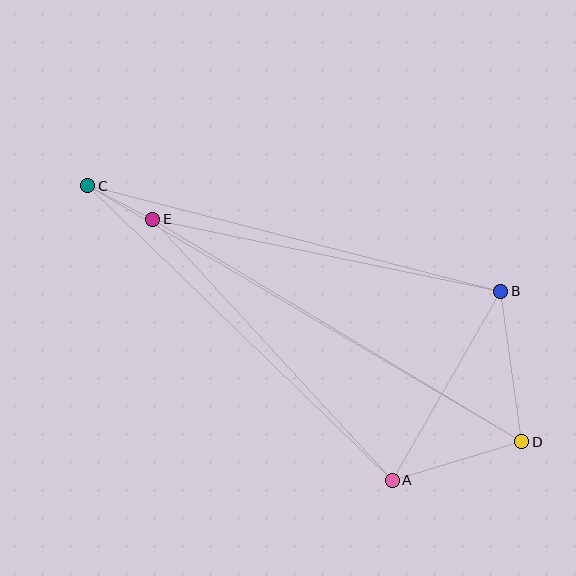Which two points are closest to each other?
Points C and E are closest to each other.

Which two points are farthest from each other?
Points C and D are farthest from each other.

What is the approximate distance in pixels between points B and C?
The distance between B and C is approximately 426 pixels.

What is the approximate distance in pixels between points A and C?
The distance between A and C is approximately 424 pixels.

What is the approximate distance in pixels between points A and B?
The distance between A and B is approximately 218 pixels.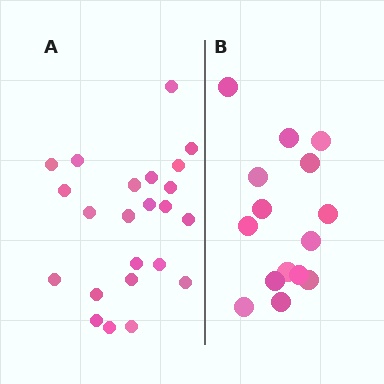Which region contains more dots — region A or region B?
Region A (the left region) has more dots.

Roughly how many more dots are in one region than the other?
Region A has roughly 8 or so more dots than region B.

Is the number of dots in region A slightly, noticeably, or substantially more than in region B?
Region A has substantially more. The ratio is roughly 1.5 to 1.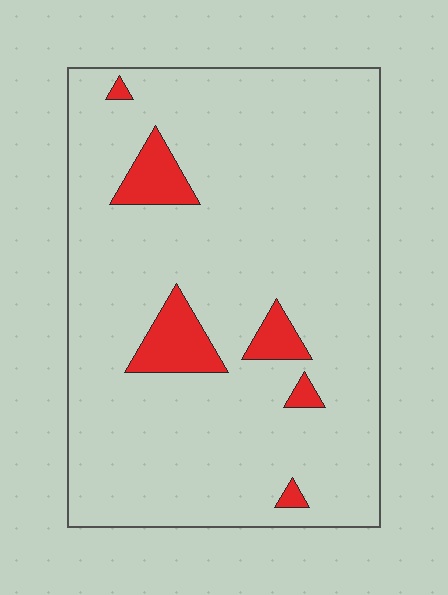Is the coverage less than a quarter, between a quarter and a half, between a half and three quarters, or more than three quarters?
Less than a quarter.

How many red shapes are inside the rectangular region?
6.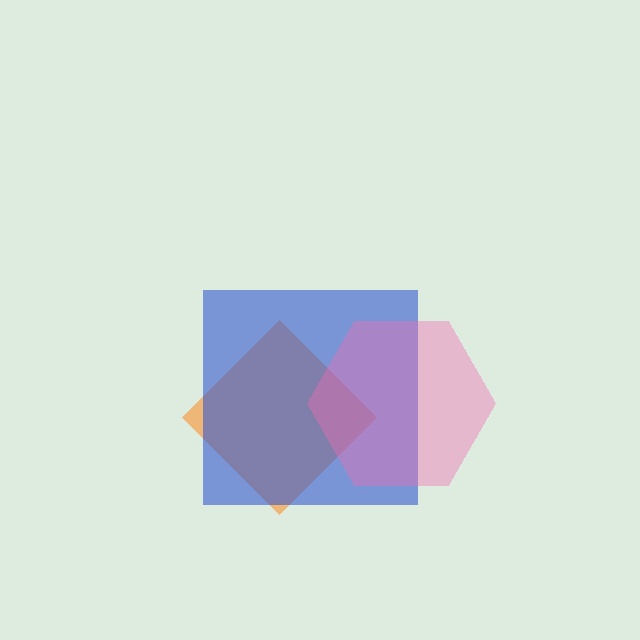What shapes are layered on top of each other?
The layered shapes are: an orange diamond, a blue square, a pink hexagon.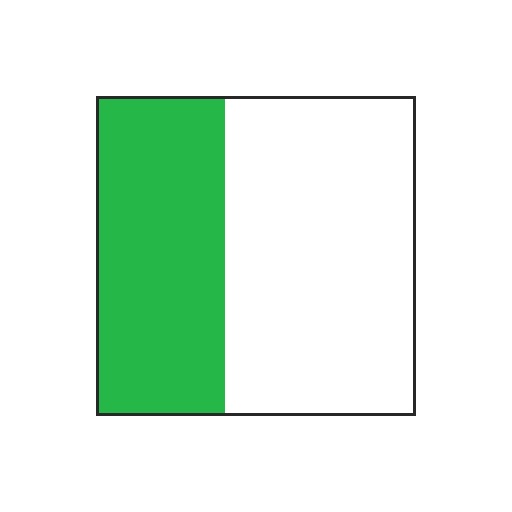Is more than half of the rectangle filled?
No.